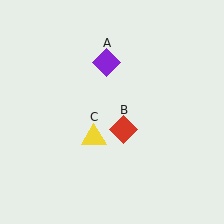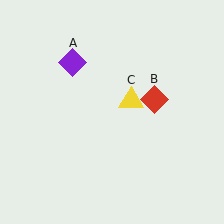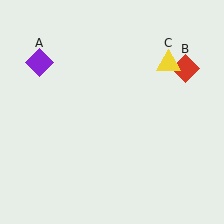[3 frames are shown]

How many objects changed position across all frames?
3 objects changed position: purple diamond (object A), red diamond (object B), yellow triangle (object C).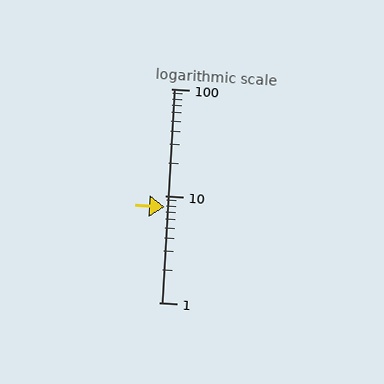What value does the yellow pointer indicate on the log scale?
The pointer indicates approximately 7.8.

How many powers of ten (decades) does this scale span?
The scale spans 2 decades, from 1 to 100.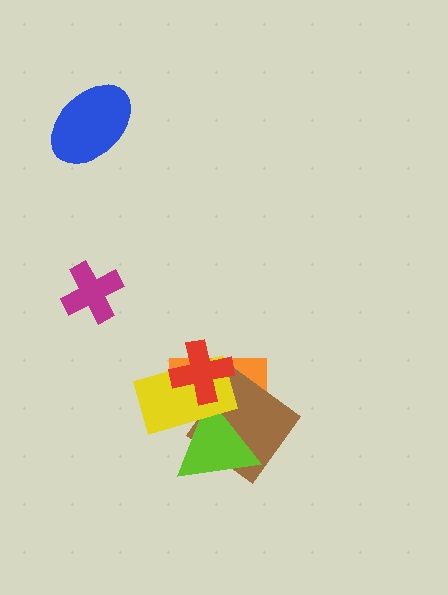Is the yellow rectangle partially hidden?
Yes, it is partially covered by another shape.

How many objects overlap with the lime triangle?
3 objects overlap with the lime triangle.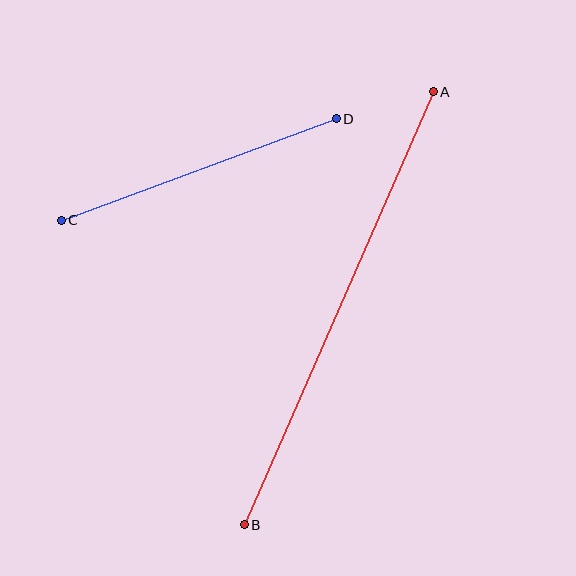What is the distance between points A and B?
The distance is approximately 473 pixels.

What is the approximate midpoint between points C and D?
The midpoint is at approximately (199, 170) pixels.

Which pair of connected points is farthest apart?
Points A and B are farthest apart.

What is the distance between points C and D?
The distance is approximately 293 pixels.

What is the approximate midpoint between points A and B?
The midpoint is at approximately (339, 308) pixels.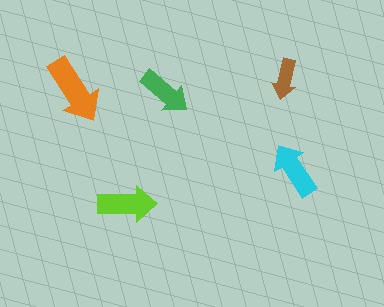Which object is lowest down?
The lime arrow is bottommost.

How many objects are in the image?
There are 5 objects in the image.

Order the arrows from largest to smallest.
the orange one, the lime one, the cyan one, the green one, the brown one.